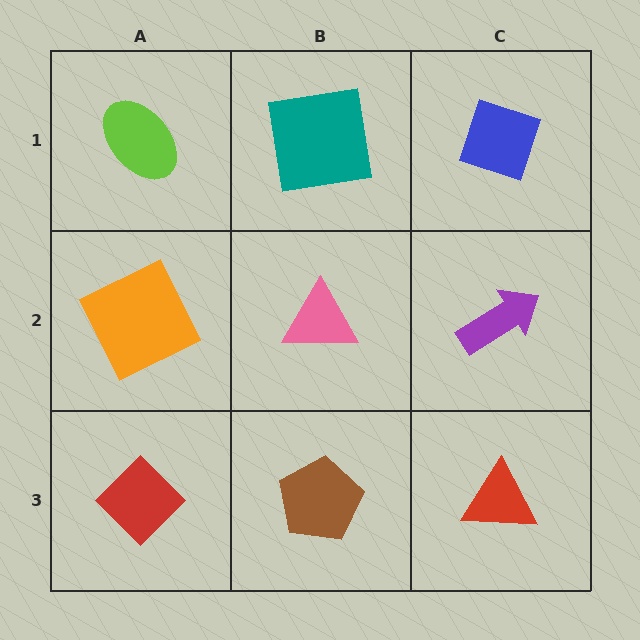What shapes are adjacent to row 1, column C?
A purple arrow (row 2, column C), a teal square (row 1, column B).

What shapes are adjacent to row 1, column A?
An orange square (row 2, column A), a teal square (row 1, column B).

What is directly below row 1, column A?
An orange square.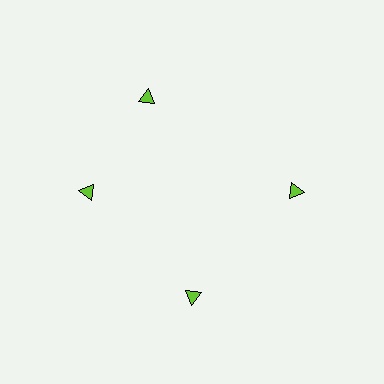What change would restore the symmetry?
The symmetry would be restored by rotating it back into even spacing with its neighbors so that all 4 triangles sit at equal angles and equal distance from the center.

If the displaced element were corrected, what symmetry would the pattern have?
It would have 4-fold rotational symmetry — the pattern would map onto itself every 90 degrees.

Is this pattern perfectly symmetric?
No. The 4 lime triangles are arranged in a ring, but one element near the 12 o'clock position is rotated out of alignment along the ring, breaking the 4-fold rotational symmetry.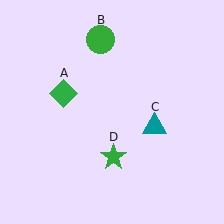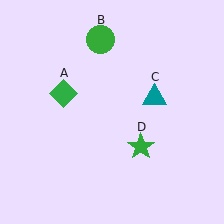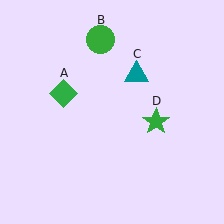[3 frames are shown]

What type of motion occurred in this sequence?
The teal triangle (object C), green star (object D) rotated counterclockwise around the center of the scene.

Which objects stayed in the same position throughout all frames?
Green diamond (object A) and green circle (object B) remained stationary.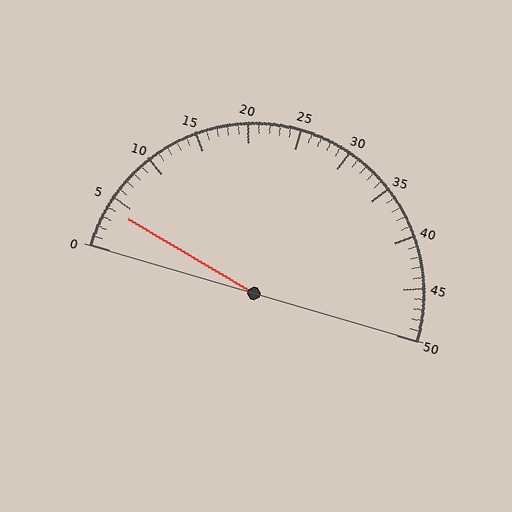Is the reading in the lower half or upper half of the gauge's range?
The reading is in the lower half of the range (0 to 50).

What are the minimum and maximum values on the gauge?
The gauge ranges from 0 to 50.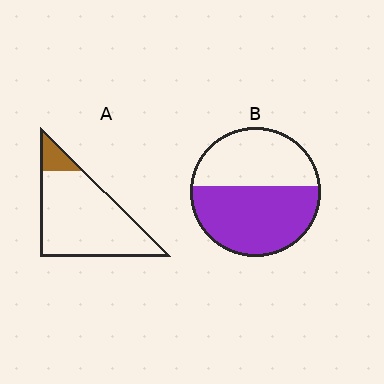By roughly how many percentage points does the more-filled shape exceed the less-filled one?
By roughly 45 percentage points (B over A).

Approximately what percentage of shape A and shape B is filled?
A is approximately 10% and B is approximately 55%.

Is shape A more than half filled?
No.